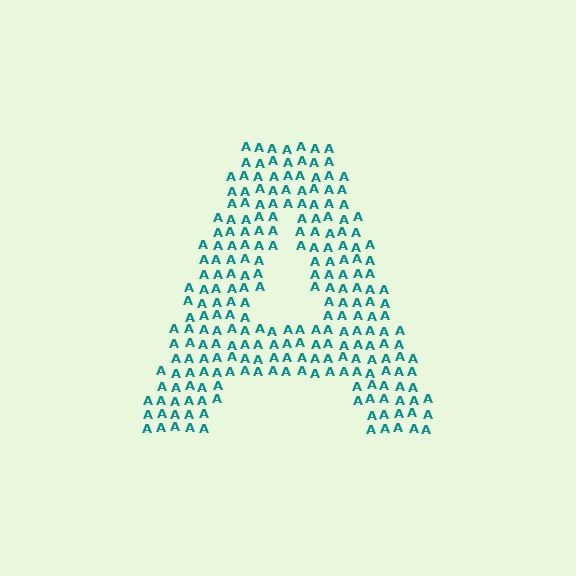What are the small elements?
The small elements are letter A's.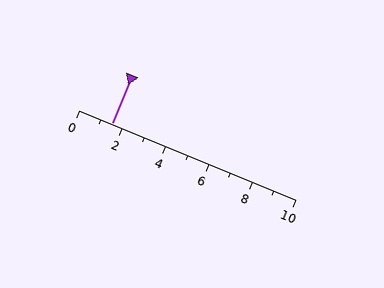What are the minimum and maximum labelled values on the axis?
The axis runs from 0 to 10.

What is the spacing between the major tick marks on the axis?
The major ticks are spaced 2 apart.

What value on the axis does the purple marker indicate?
The marker indicates approximately 1.5.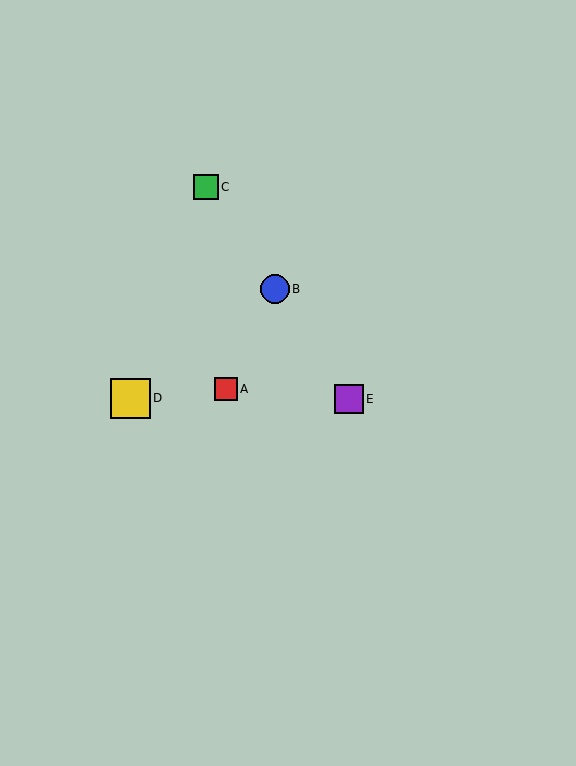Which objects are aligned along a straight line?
Objects B, C, E are aligned along a straight line.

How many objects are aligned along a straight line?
3 objects (B, C, E) are aligned along a straight line.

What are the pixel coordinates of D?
Object D is at (130, 398).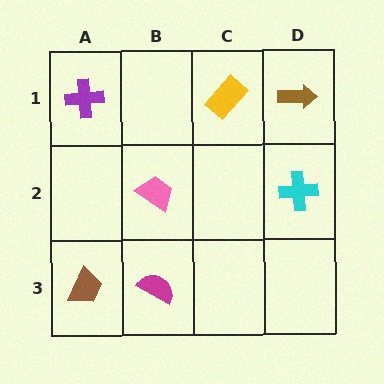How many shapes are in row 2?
2 shapes.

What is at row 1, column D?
A brown arrow.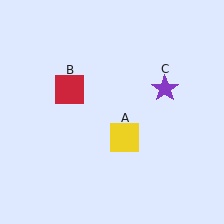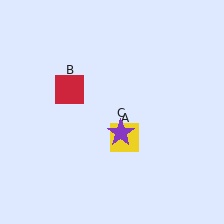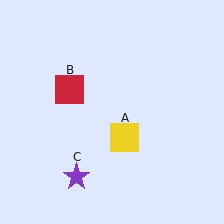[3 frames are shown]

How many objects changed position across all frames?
1 object changed position: purple star (object C).